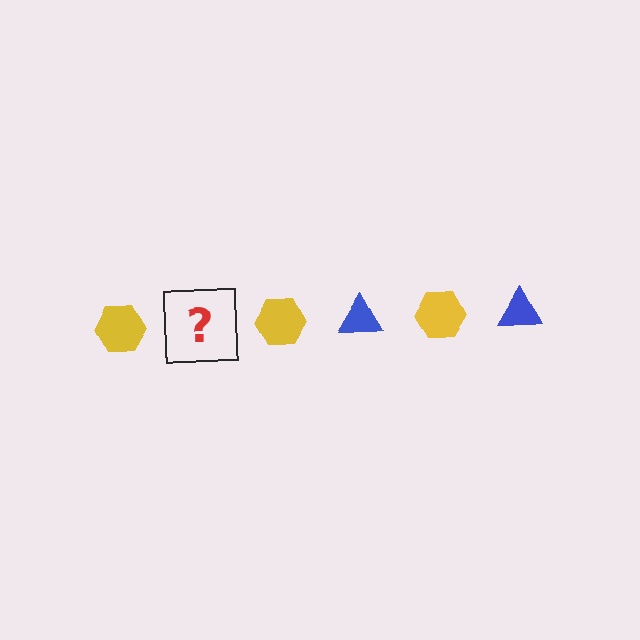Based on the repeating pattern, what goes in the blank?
The blank should be a blue triangle.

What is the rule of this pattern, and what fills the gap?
The rule is that the pattern alternates between yellow hexagon and blue triangle. The gap should be filled with a blue triangle.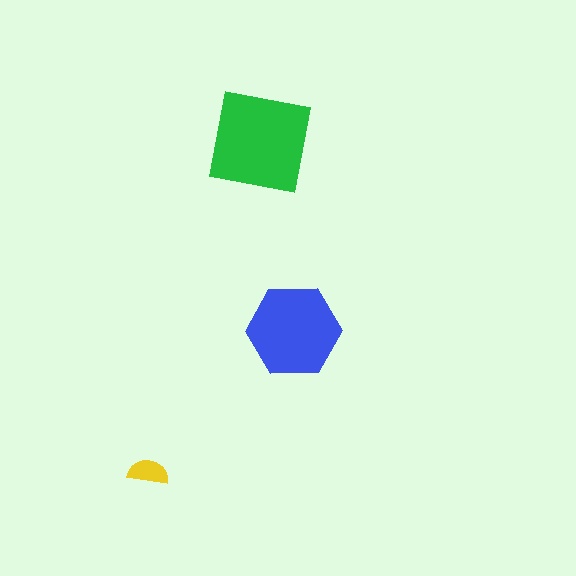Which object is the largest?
The green square.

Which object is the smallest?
The yellow semicircle.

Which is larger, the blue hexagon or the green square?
The green square.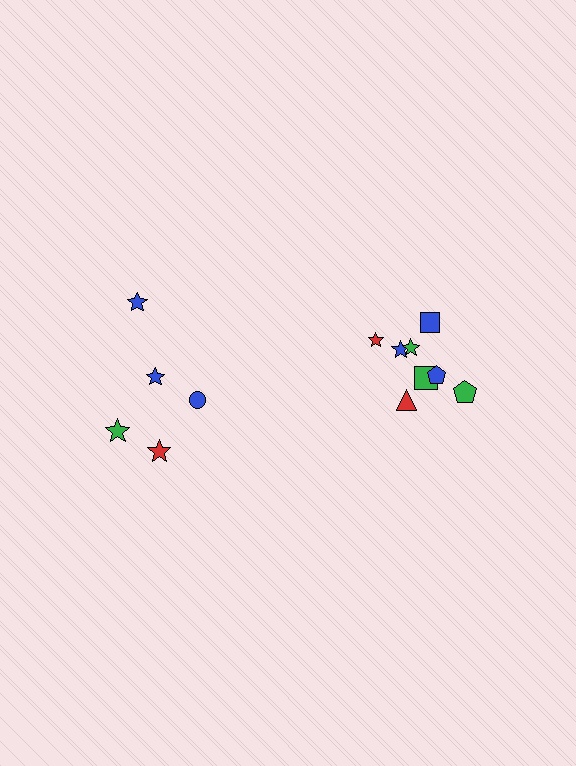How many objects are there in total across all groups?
There are 13 objects.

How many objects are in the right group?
There are 8 objects.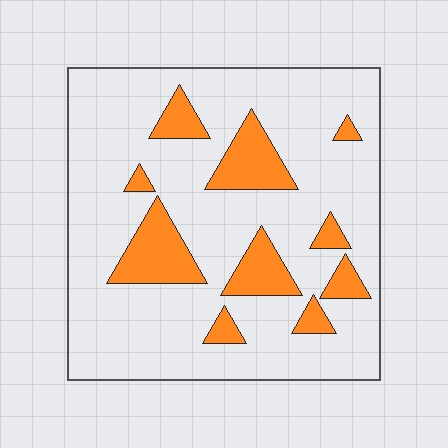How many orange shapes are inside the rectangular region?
10.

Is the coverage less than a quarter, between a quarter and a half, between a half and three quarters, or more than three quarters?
Less than a quarter.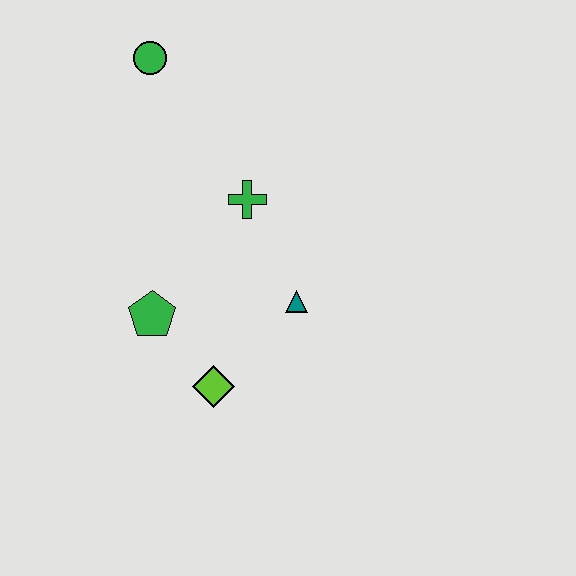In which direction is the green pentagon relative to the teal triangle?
The green pentagon is to the left of the teal triangle.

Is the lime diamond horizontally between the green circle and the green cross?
Yes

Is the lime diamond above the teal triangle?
No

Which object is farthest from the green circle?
The lime diamond is farthest from the green circle.